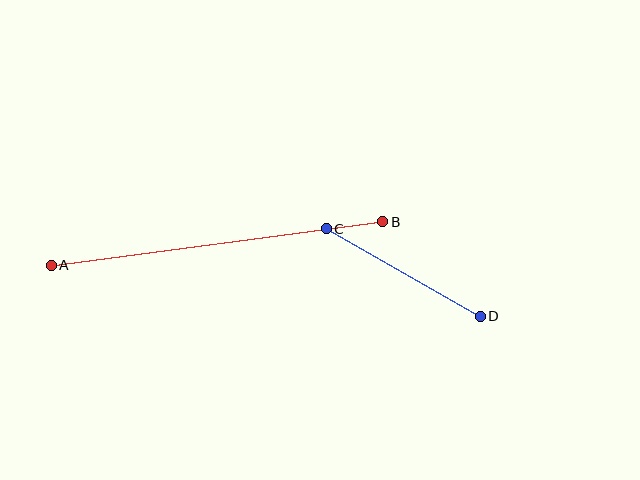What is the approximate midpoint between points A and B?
The midpoint is at approximately (217, 243) pixels.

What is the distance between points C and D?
The distance is approximately 177 pixels.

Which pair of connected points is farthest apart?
Points A and B are farthest apart.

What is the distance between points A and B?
The distance is approximately 334 pixels.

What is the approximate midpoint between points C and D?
The midpoint is at approximately (403, 272) pixels.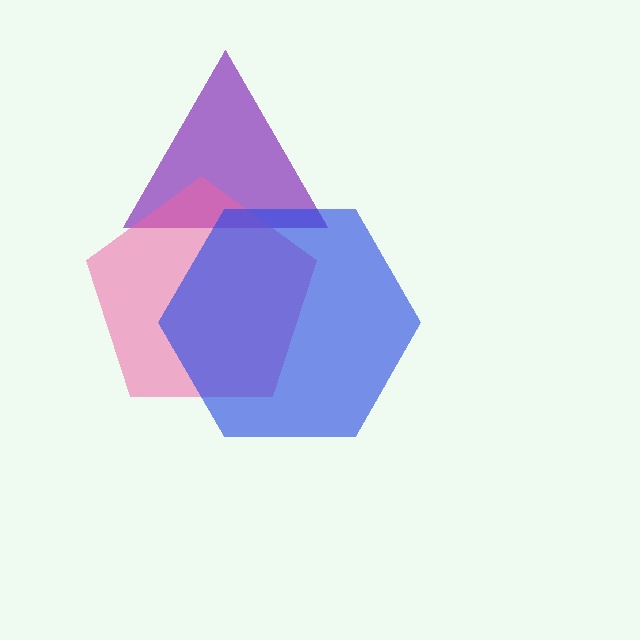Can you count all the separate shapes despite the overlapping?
Yes, there are 3 separate shapes.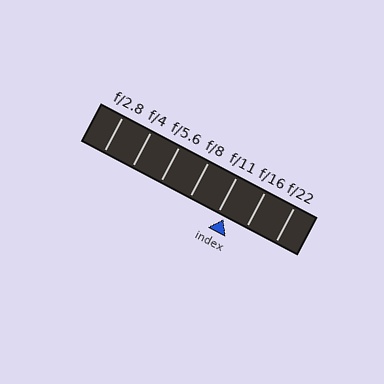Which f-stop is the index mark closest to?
The index mark is closest to f/11.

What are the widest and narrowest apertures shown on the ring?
The widest aperture shown is f/2.8 and the narrowest is f/22.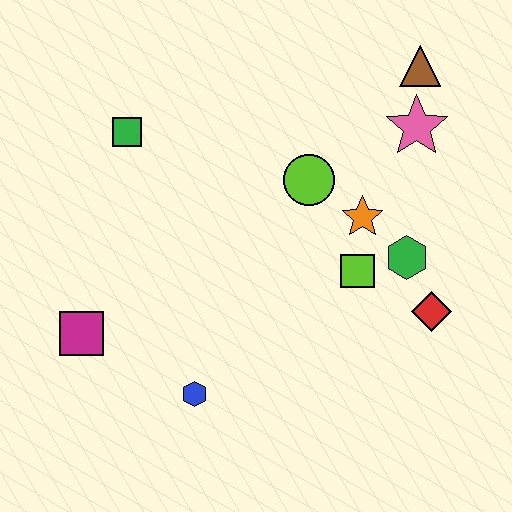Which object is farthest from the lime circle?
The magenta square is farthest from the lime circle.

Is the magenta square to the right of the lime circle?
No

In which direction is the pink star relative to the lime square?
The pink star is above the lime square.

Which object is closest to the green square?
The lime circle is closest to the green square.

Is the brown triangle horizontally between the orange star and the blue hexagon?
No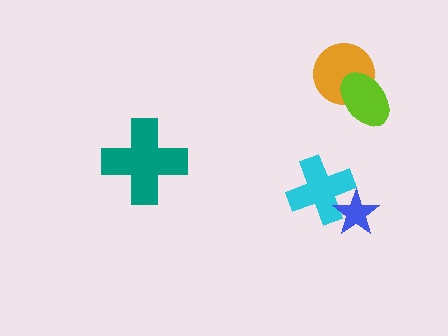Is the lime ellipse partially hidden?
No, no other shape covers it.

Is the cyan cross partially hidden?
Yes, it is partially covered by another shape.